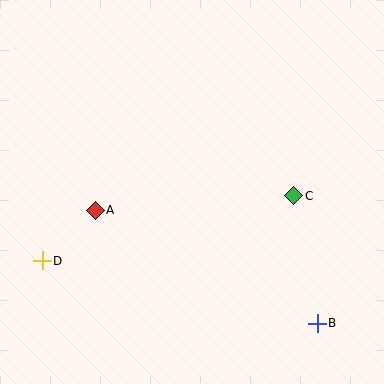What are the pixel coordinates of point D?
Point D is at (42, 261).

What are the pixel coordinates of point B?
Point B is at (317, 323).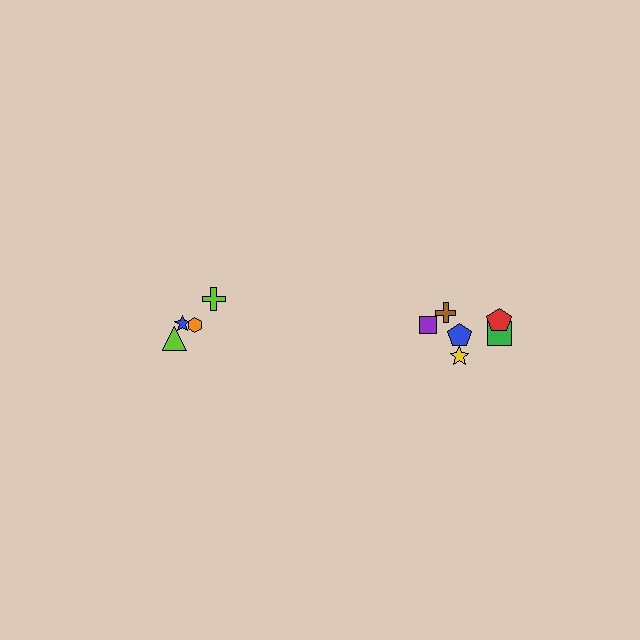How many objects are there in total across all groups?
There are 10 objects.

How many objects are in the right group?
There are 6 objects.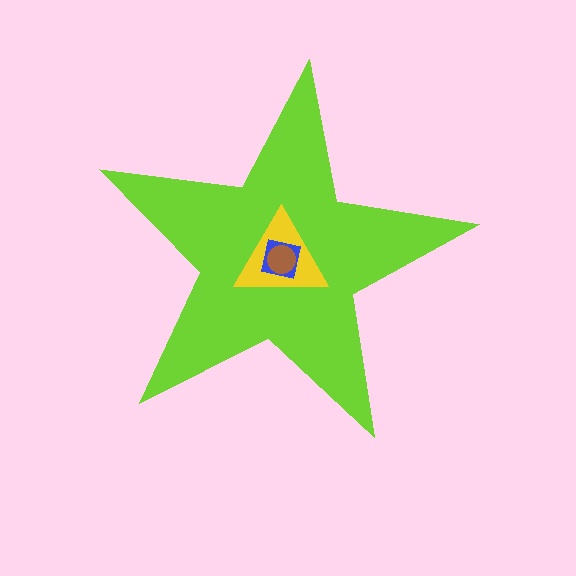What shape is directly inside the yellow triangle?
The blue square.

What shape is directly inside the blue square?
The brown circle.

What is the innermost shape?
The brown circle.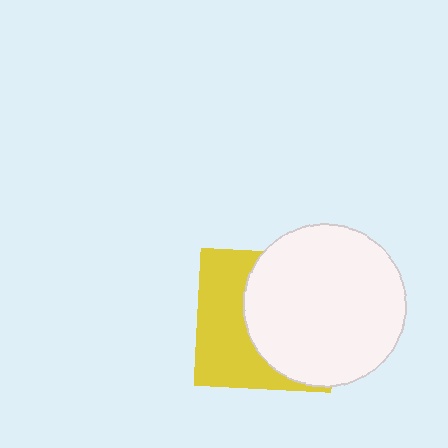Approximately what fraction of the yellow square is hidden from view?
Roughly 55% of the yellow square is hidden behind the white circle.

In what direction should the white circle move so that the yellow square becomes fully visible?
The white circle should move right. That is the shortest direction to clear the overlap and leave the yellow square fully visible.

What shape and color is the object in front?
The object in front is a white circle.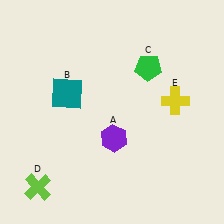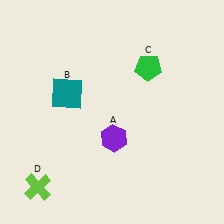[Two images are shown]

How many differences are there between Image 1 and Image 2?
There is 1 difference between the two images.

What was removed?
The yellow cross (E) was removed in Image 2.